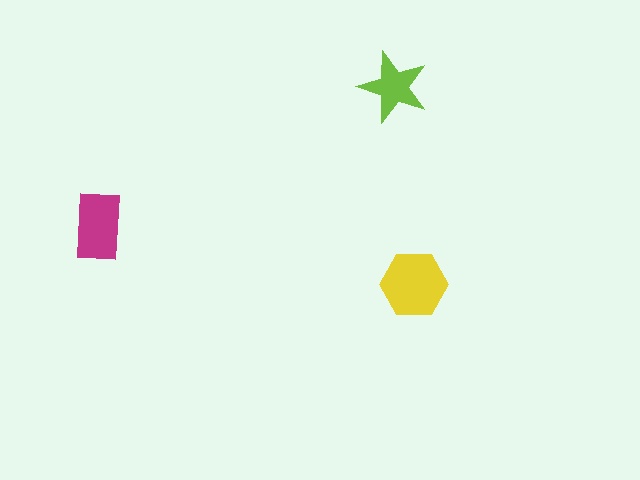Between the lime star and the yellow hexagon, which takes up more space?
The yellow hexagon.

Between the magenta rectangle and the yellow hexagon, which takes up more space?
The yellow hexagon.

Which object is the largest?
The yellow hexagon.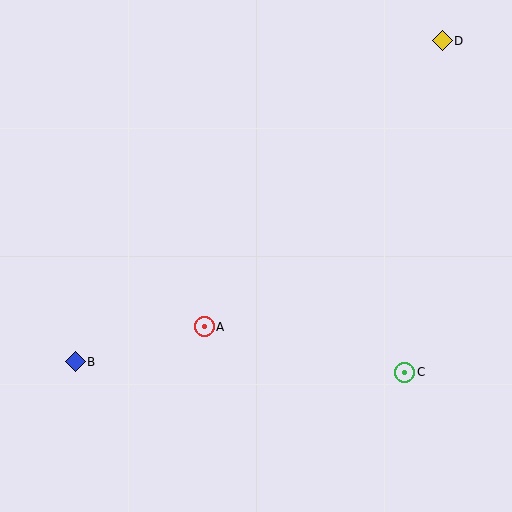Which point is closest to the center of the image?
Point A at (204, 327) is closest to the center.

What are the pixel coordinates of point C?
Point C is at (405, 372).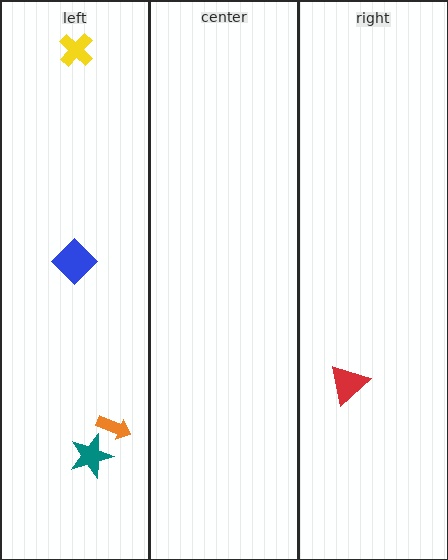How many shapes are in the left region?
4.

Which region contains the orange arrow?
The left region.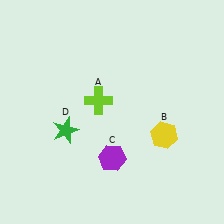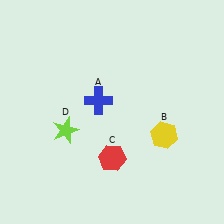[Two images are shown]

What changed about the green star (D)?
In Image 1, D is green. In Image 2, it changed to lime.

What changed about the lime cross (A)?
In Image 1, A is lime. In Image 2, it changed to blue.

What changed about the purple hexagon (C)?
In Image 1, C is purple. In Image 2, it changed to red.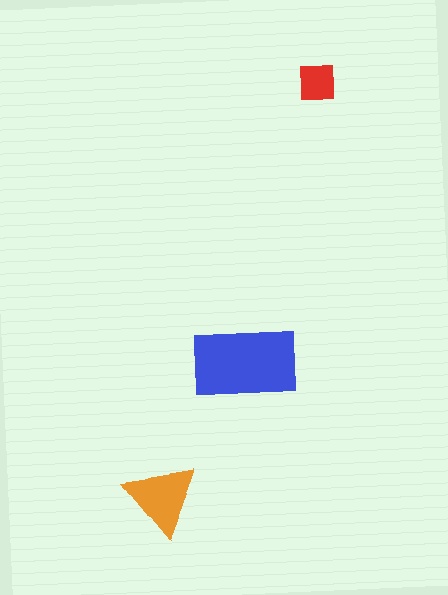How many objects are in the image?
There are 3 objects in the image.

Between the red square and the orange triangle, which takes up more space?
The orange triangle.